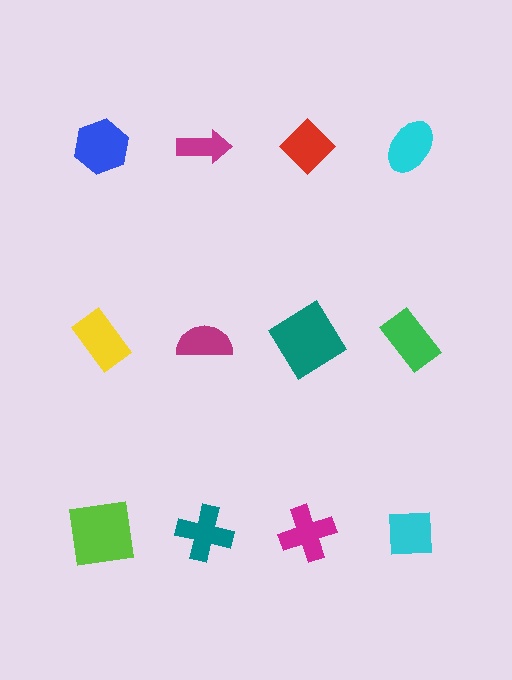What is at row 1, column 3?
A red diamond.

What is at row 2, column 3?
A teal diamond.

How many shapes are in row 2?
4 shapes.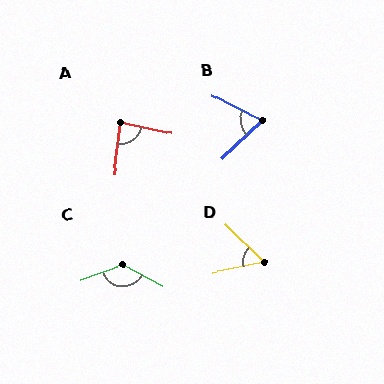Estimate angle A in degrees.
Approximately 85 degrees.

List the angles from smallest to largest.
D (56°), B (71°), A (85°), C (131°).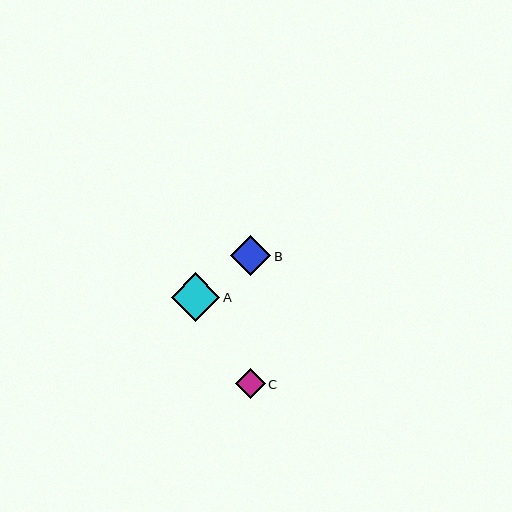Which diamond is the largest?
Diamond A is the largest with a size of approximately 48 pixels.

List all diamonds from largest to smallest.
From largest to smallest: A, B, C.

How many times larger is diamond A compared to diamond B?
Diamond A is approximately 1.2 times the size of diamond B.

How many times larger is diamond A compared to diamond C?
Diamond A is approximately 1.6 times the size of diamond C.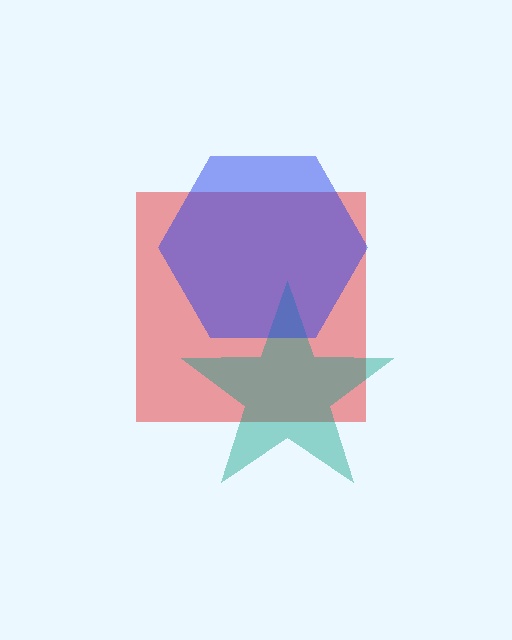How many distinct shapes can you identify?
There are 3 distinct shapes: a red square, a teal star, a blue hexagon.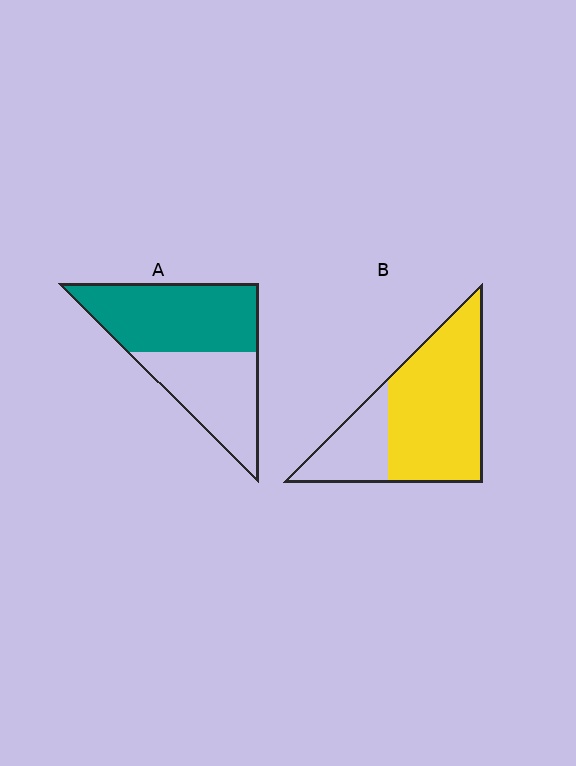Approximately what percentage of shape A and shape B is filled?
A is approximately 55% and B is approximately 70%.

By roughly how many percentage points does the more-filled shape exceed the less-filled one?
By roughly 15 percentage points (B over A).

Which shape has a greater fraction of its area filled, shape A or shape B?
Shape B.